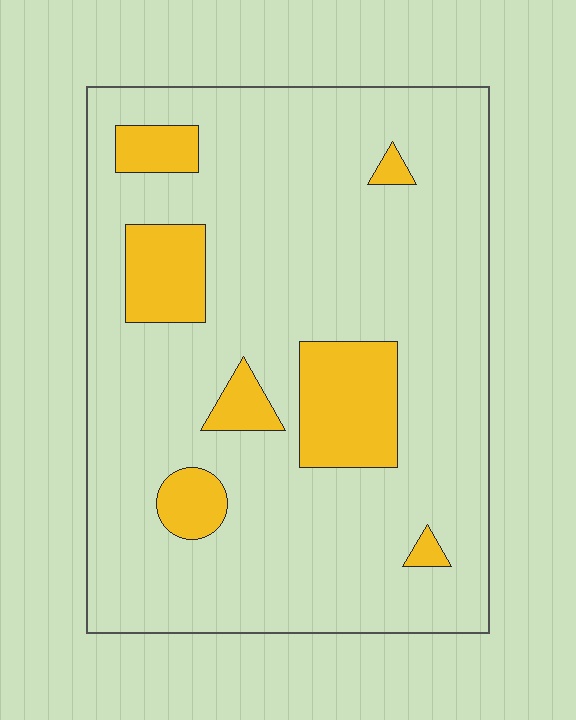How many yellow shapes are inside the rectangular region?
7.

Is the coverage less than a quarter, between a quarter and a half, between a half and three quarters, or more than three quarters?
Less than a quarter.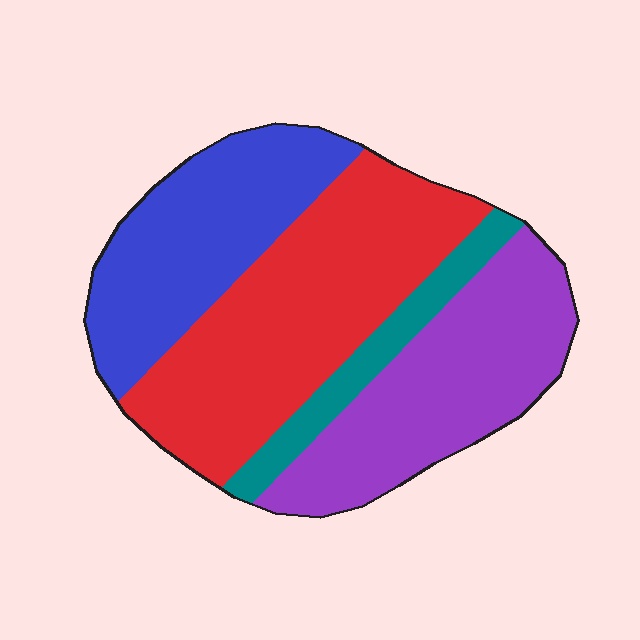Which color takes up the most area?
Red, at roughly 35%.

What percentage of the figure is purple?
Purple takes up about one quarter (1/4) of the figure.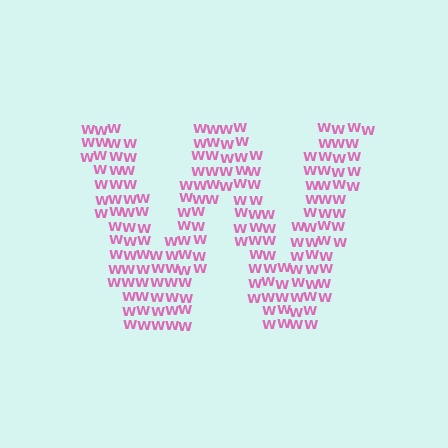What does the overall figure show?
The overall figure shows the letter W.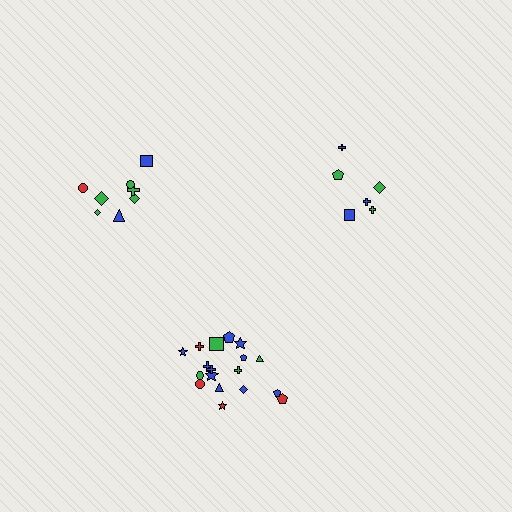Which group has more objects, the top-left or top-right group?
The top-left group.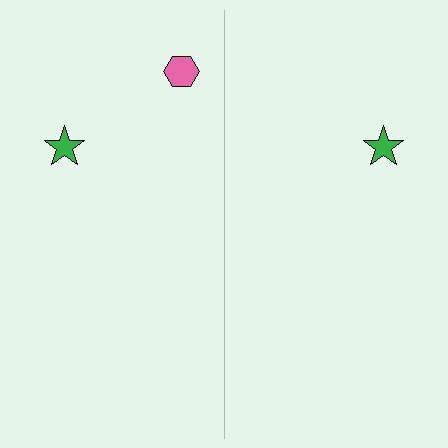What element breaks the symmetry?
A pink hexagon is missing from the right side.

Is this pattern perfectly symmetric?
No, the pattern is not perfectly symmetric. A pink hexagon is missing from the right side.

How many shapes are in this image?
There are 3 shapes in this image.